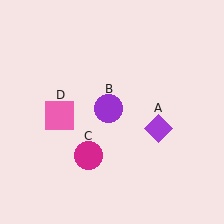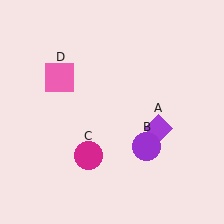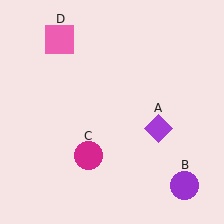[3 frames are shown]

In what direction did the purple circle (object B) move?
The purple circle (object B) moved down and to the right.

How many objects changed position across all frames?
2 objects changed position: purple circle (object B), pink square (object D).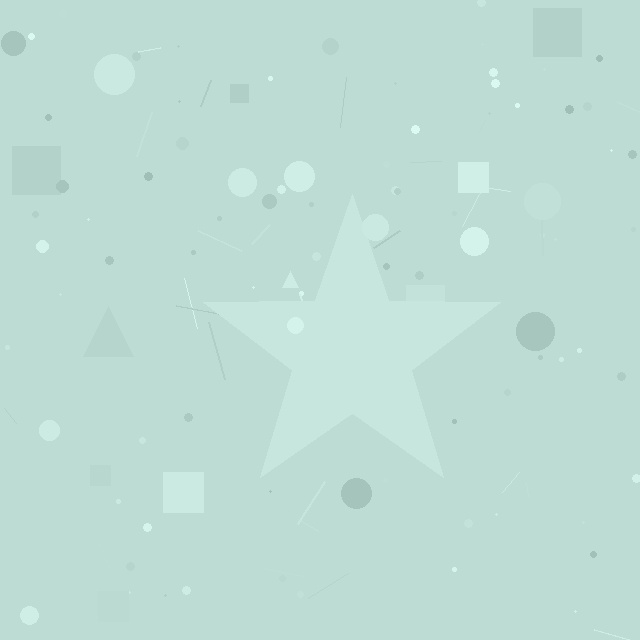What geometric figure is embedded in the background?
A star is embedded in the background.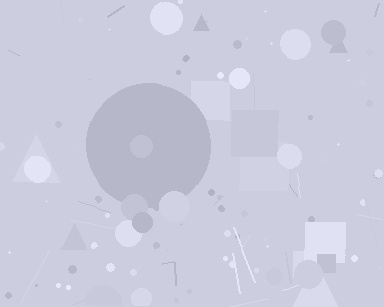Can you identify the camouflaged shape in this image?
The camouflaged shape is a circle.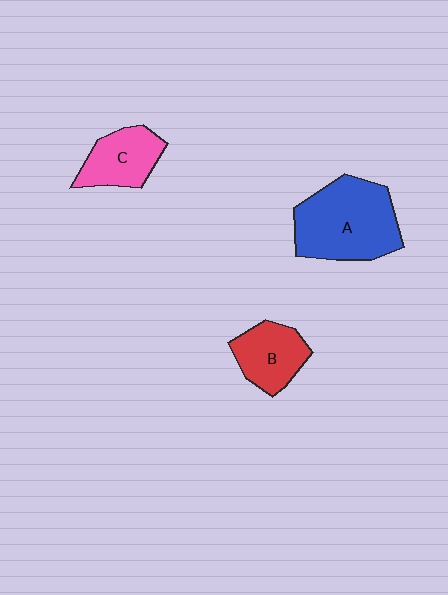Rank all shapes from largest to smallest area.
From largest to smallest: A (blue), C (pink), B (red).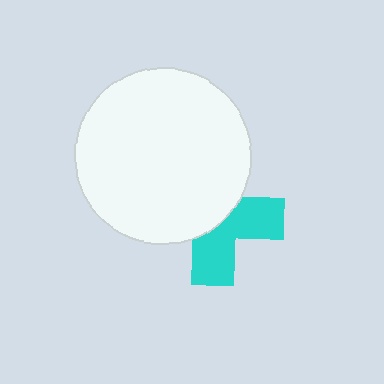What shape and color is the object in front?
The object in front is a white circle.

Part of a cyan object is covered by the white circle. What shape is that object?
It is a cross.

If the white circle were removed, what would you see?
You would see the complete cyan cross.